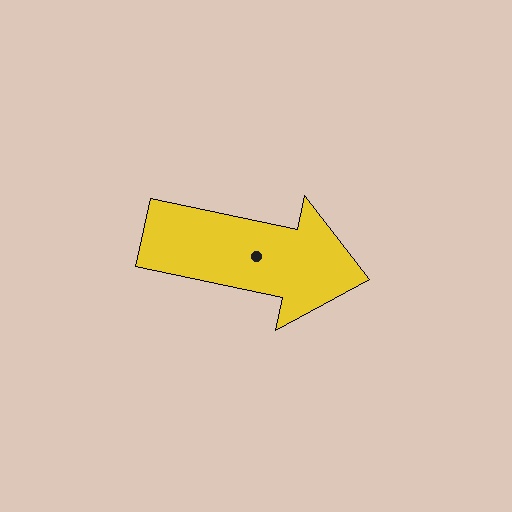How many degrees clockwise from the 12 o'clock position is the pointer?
Approximately 102 degrees.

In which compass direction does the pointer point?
East.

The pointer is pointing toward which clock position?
Roughly 3 o'clock.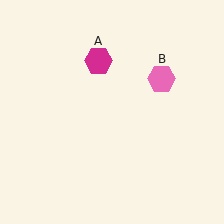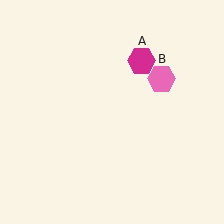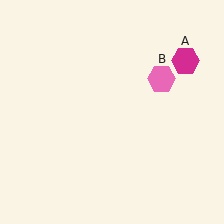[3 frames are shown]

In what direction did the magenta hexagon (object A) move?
The magenta hexagon (object A) moved right.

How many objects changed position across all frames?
1 object changed position: magenta hexagon (object A).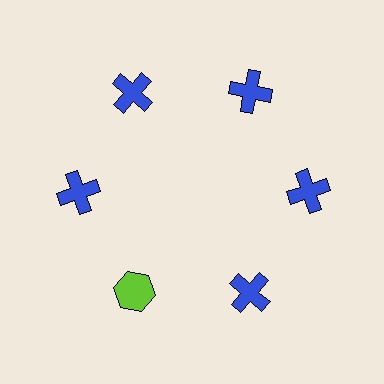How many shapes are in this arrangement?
There are 6 shapes arranged in a ring pattern.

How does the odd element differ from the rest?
It differs in both color (lime instead of blue) and shape (hexagon instead of cross).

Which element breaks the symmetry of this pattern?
The lime hexagon at roughly the 7 o'clock position breaks the symmetry. All other shapes are blue crosses.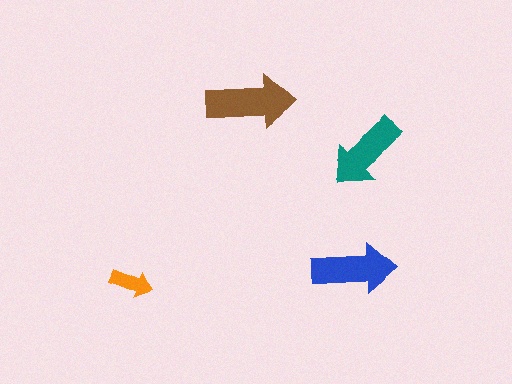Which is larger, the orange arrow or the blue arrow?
The blue one.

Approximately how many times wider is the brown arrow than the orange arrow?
About 2 times wider.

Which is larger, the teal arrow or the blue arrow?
The blue one.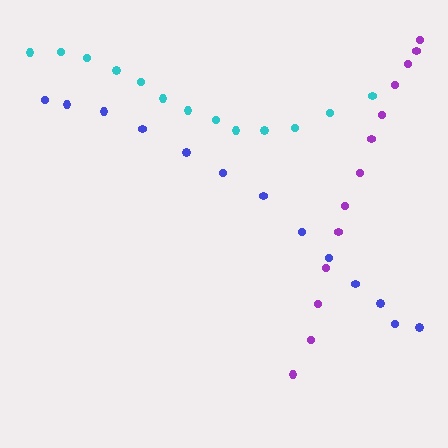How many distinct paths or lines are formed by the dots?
There are 3 distinct paths.